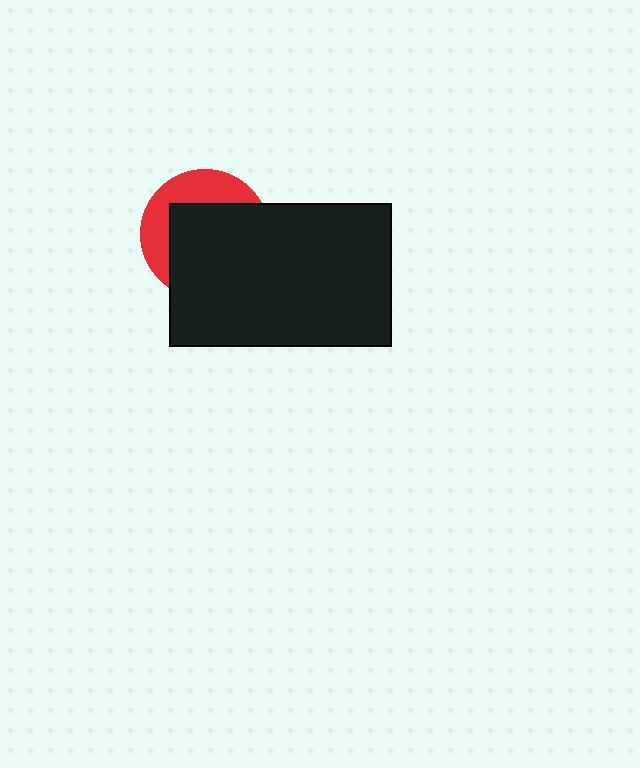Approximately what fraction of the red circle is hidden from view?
Roughly 64% of the red circle is hidden behind the black rectangle.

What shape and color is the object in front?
The object in front is a black rectangle.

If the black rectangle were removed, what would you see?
You would see the complete red circle.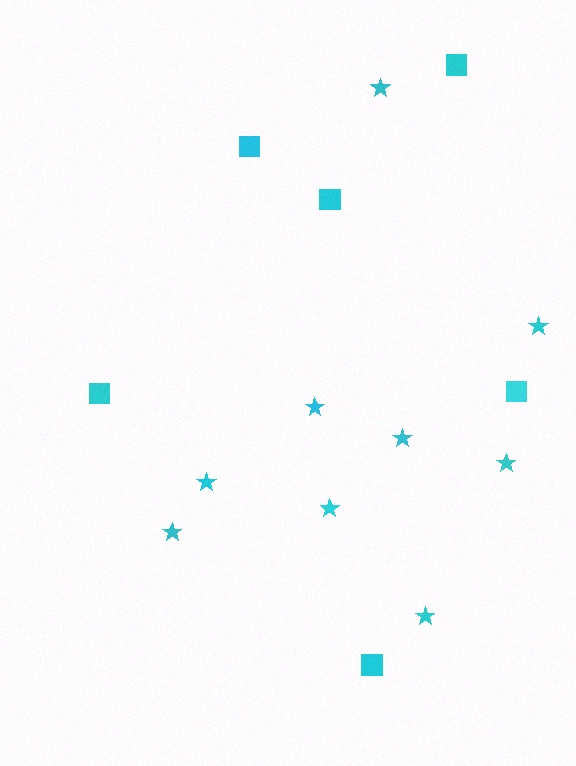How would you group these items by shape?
There are 2 groups: one group of stars (9) and one group of squares (6).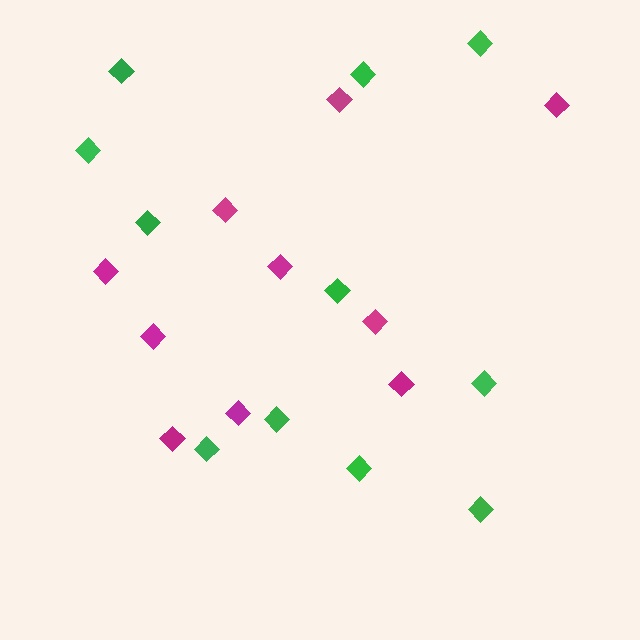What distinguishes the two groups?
There are 2 groups: one group of green diamonds (11) and one group of magenta diamonds (10).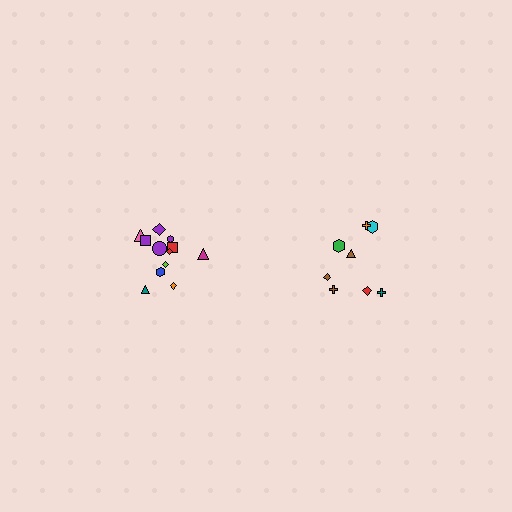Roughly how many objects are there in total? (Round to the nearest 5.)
Roughly 20 objects in total.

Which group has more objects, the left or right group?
The left group.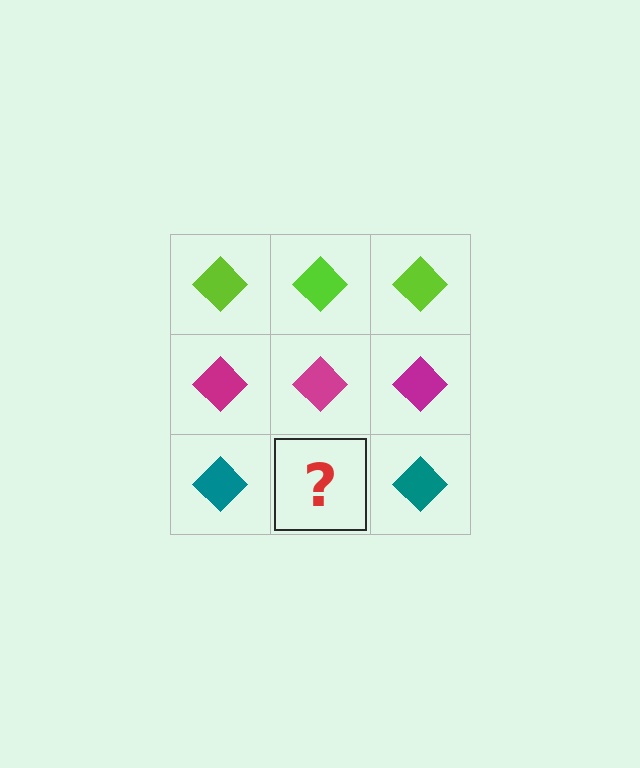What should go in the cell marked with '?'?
The missing cell should contain a teal diamond.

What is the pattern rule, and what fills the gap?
The rule is that each row has a consistent color. The gap should be filled with a teal diamond.